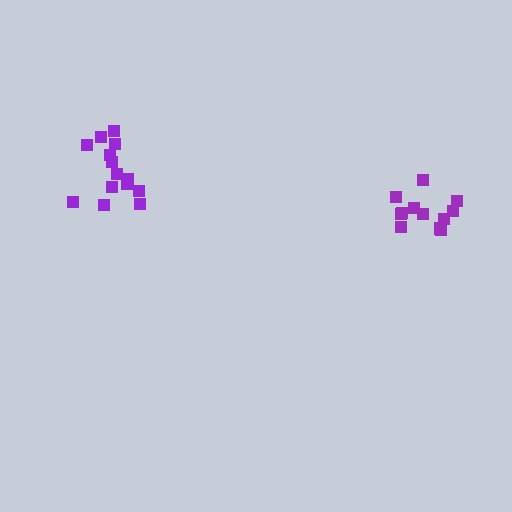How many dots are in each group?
Group 1: 12 dots, Group 2: 14 dots (26 total).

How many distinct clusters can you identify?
There are 2 distinct clusters.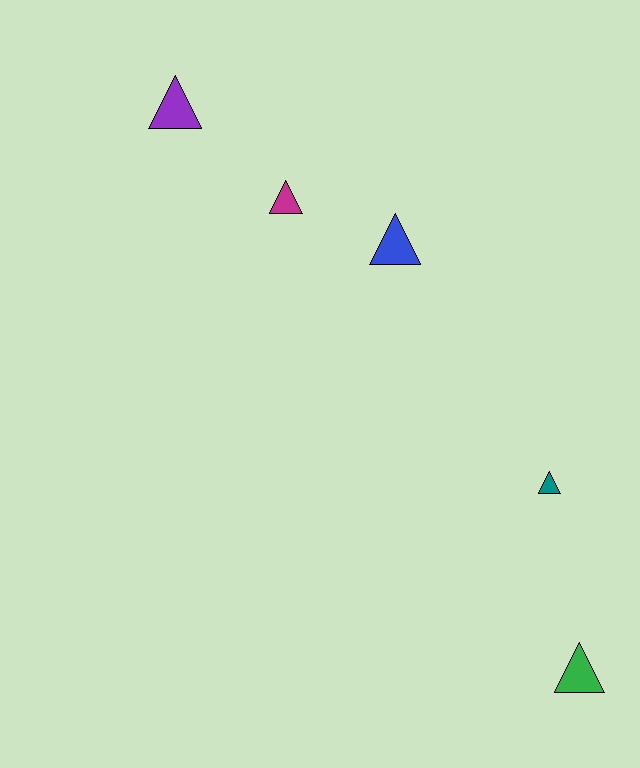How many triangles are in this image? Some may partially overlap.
There are 5 triangles.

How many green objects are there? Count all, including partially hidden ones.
There is 1 green object.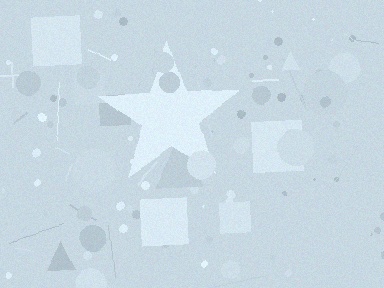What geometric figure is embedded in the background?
A star is embedded in the background.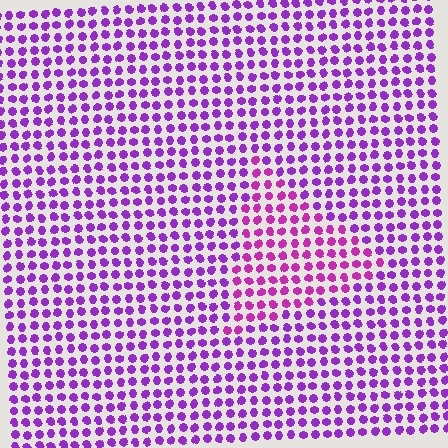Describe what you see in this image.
The image is filled with small purple elements in a uniform arrangement. A triangle-shaped region is visible where the elements are tinted to a slightly different hue, forming a subtle color boundary.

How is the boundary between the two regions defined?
The boundary is defined purely by a slight shift in hue (about 27 degrees). Spacing, size, and orientation are identical on both sides.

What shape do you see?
I see a triangle.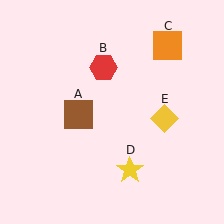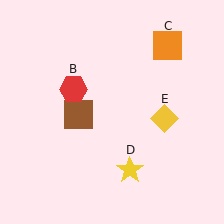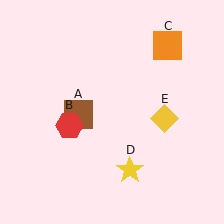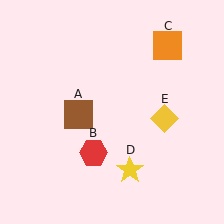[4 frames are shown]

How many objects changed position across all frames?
1 object changed position: red hexagon (object B).